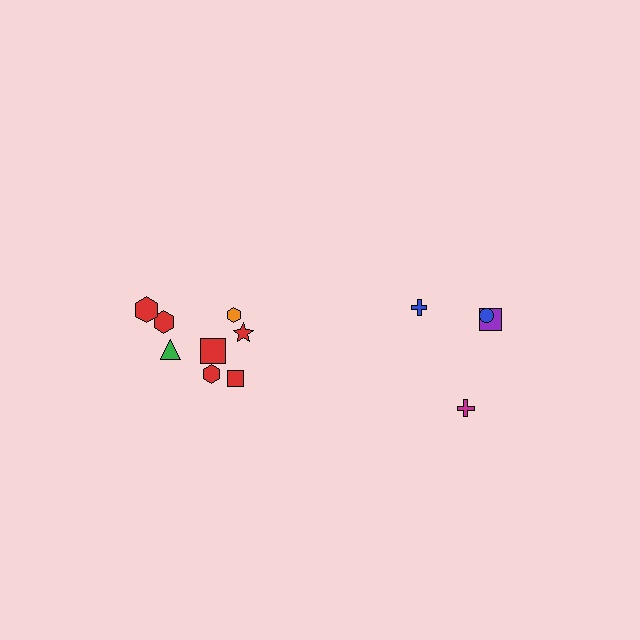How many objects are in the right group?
There are 4 objects.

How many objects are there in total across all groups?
There are 12 objects.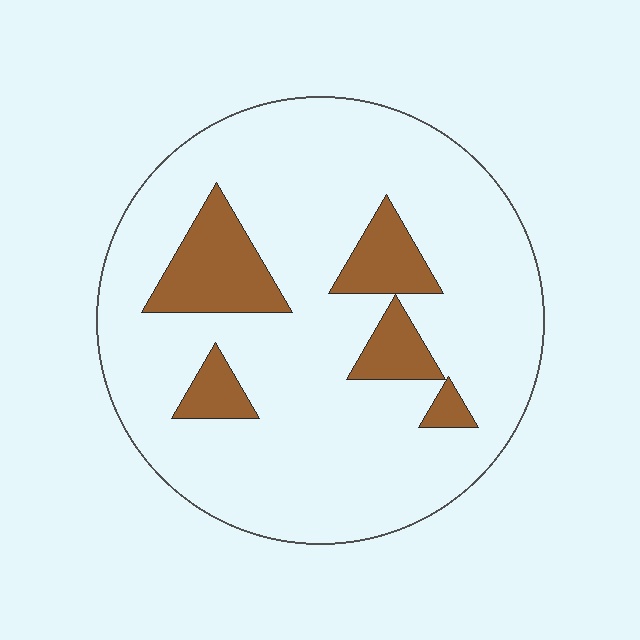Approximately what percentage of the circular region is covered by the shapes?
Approximately 15%.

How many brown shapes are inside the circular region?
5.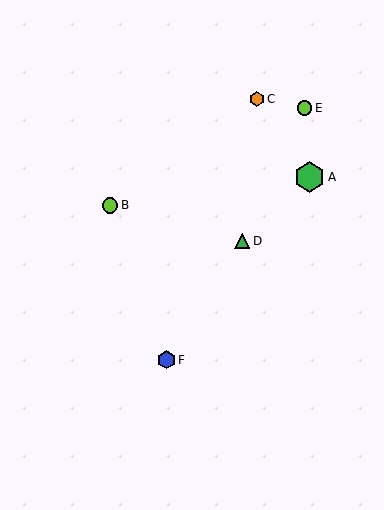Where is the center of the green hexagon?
The center of the green hexagon is at (310, 177).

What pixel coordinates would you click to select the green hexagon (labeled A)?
Click at (310, 177) to select the green hexagon A.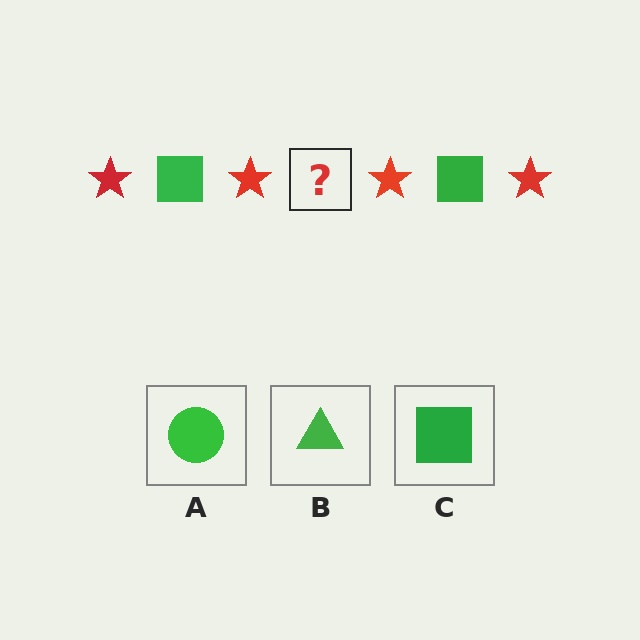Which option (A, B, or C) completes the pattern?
C.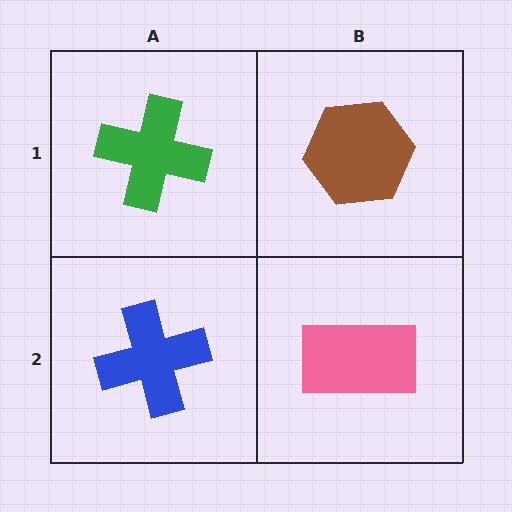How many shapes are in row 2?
2 shapes.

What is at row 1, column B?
A brown hexagon.